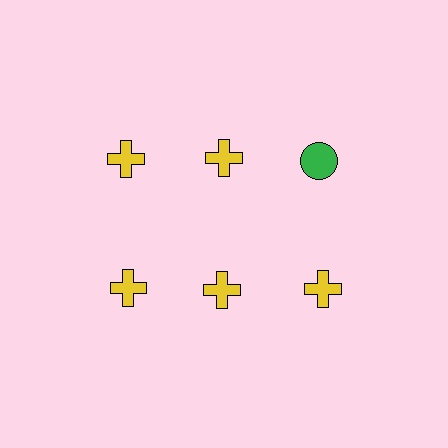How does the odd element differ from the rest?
It differs in both color (green instead of yellow) and shape (circle instead of cross).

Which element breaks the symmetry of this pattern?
The green circle in the top row, center column breaks the symmetry. All other shapes are yellow crosses.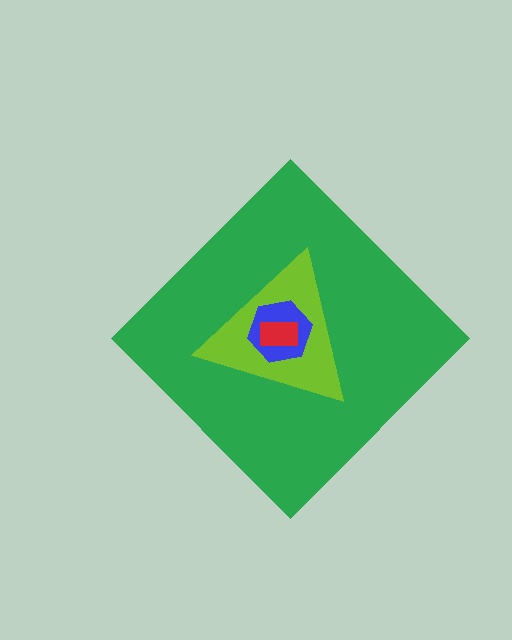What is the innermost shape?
The red rectangle.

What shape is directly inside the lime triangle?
The blue hexagon.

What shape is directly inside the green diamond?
The lime triangle.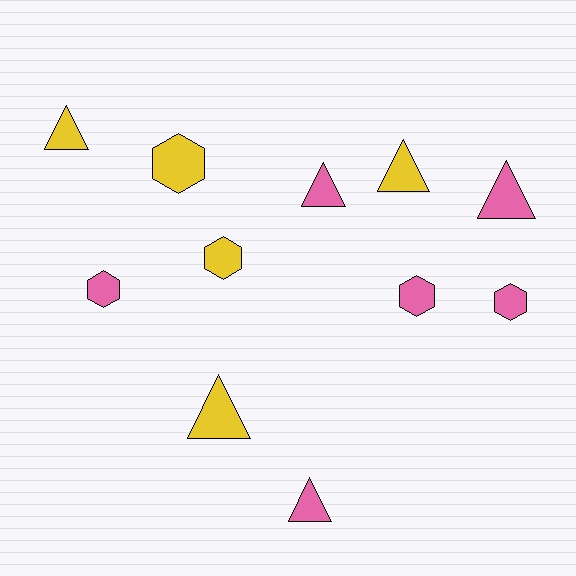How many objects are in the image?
There are 11 objects.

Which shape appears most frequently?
Triangle, with 6 objects.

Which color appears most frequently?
Pink, with 6 objects.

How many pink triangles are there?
There are 3 pink triangles.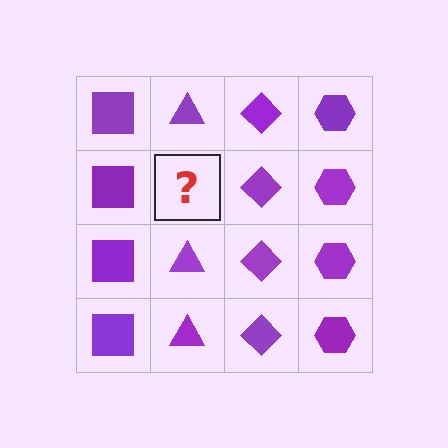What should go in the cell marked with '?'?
The missing cell should contain a purple triangle.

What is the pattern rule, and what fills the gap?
The rule is that each column has a consistent shape. The gap should be filled with a purple triangle.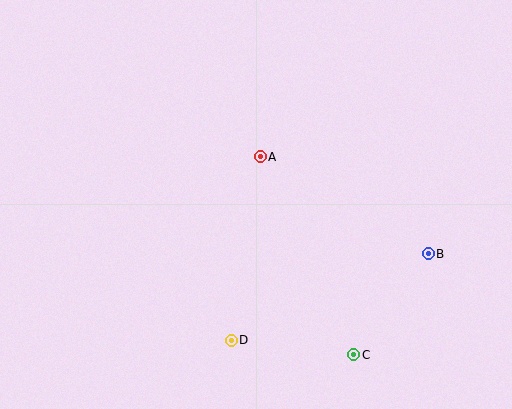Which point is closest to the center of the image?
Point A at (260, 157) is closest to the center.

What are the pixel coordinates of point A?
Point A is at (260, 157).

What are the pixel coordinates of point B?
Point B is at (428, 254).